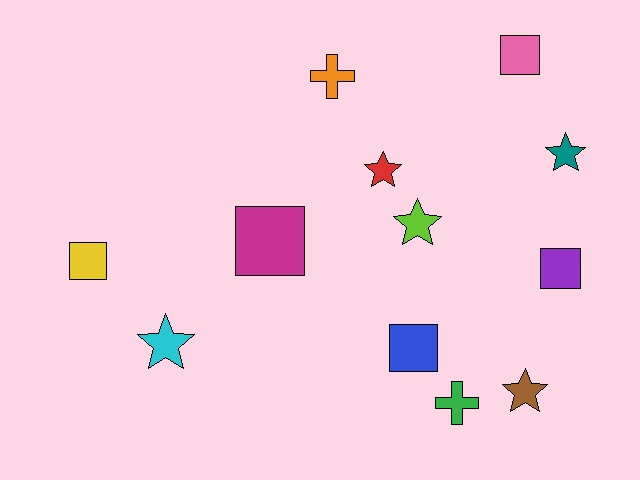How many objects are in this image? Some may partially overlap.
There are 12 objects.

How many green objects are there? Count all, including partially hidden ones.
There is 1 green object.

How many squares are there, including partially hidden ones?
There are 5 squares.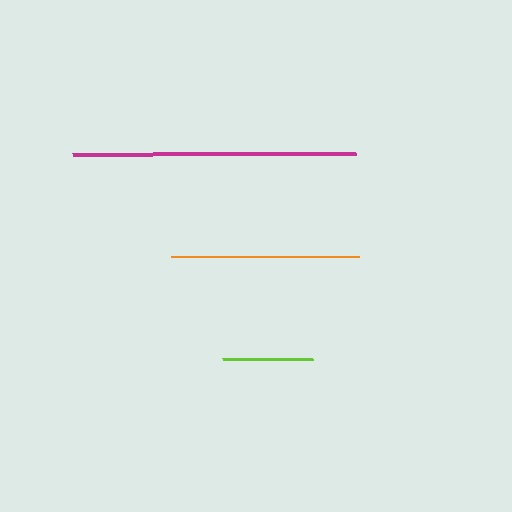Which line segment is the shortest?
The lime line is the shortest at approximately 90 pixels.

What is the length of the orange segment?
The orange segment is approximately 188 pixels long.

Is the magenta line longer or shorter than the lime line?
The magenta line is longer than the lime line.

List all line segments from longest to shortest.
From longest to shortest: magenta, orange, lime.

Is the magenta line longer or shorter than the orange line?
The magenta line is longer than the orange line.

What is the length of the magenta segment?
The magenta segment is approximately 282 pixels long.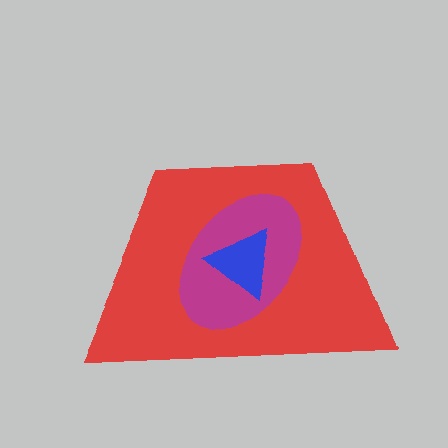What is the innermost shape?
The blue triangle.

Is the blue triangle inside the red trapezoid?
Yes.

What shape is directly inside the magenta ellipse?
The blue triangle.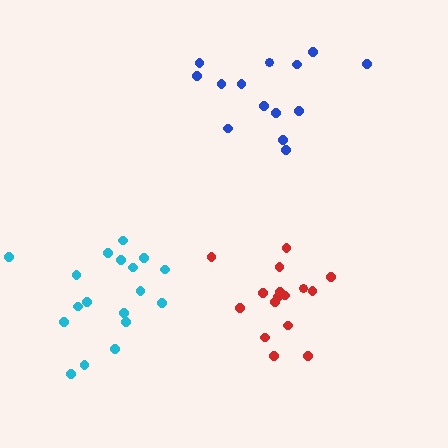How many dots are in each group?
Group 1: 14 dots, Group 2: 16 dots, Group 3: 18 dots (48 total).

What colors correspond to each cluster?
The clusters are colored: blue, red, cyan.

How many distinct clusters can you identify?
There are 3 distinct clusters.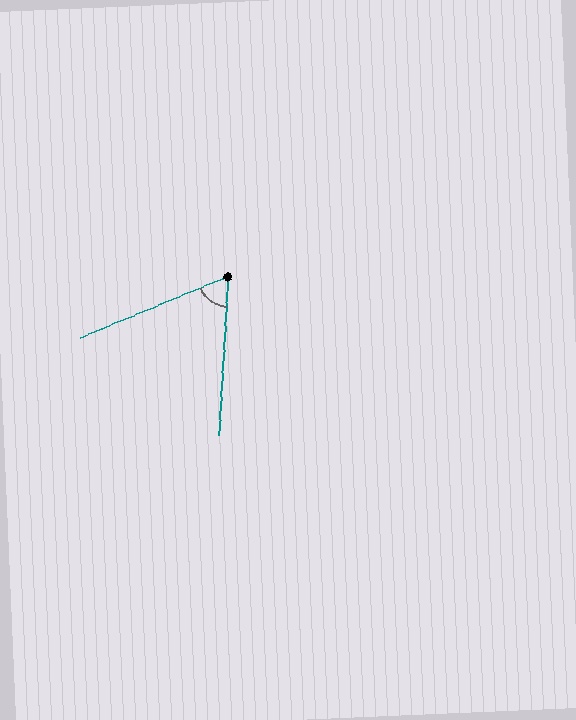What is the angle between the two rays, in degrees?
Approximately 64 degrees.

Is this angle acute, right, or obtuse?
It is acute.